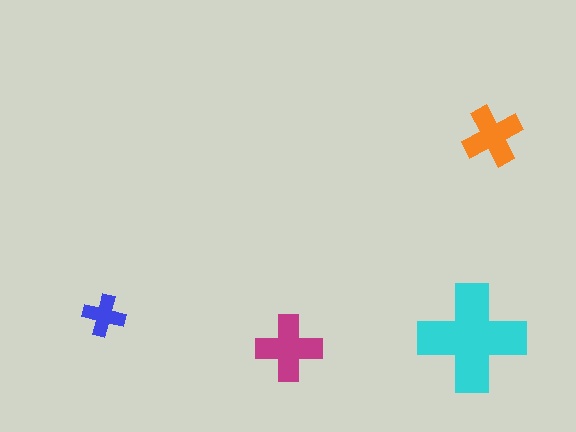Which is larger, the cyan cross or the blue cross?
The cyan one.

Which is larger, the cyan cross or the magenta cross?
The cyan one.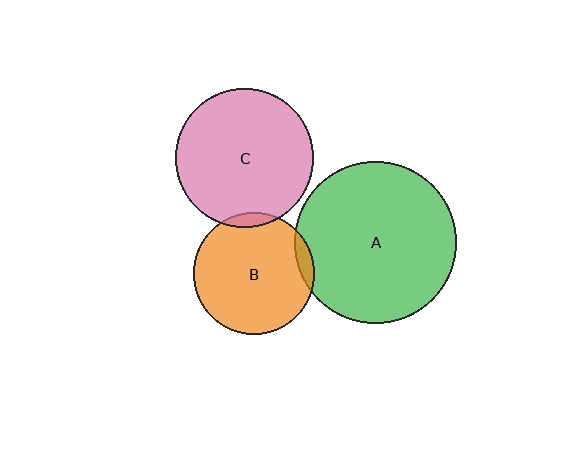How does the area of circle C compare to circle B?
Approximately 1.3 times.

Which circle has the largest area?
Circle A (green).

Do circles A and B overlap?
Yes.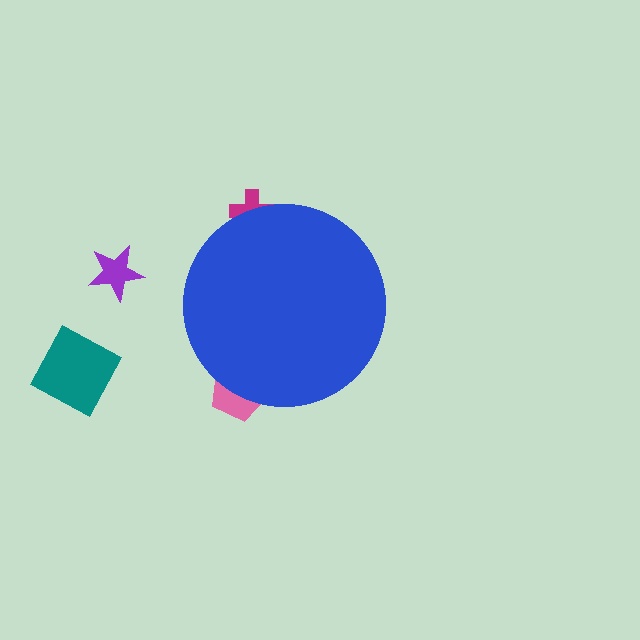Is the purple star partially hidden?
No, the purple star is fully visible.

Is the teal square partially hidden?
No, the teal square is fully visible.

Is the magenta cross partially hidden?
Yes, the magenta cross is partially hidden behind the blue circle.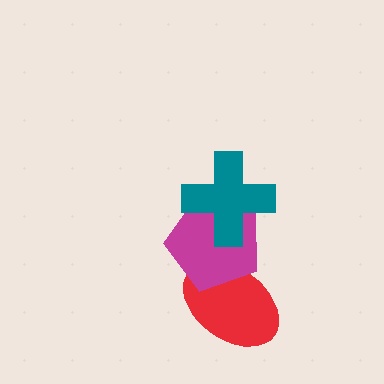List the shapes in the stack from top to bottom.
From top to bottom: the teal cross, the magenta pentagon, the red ellipse.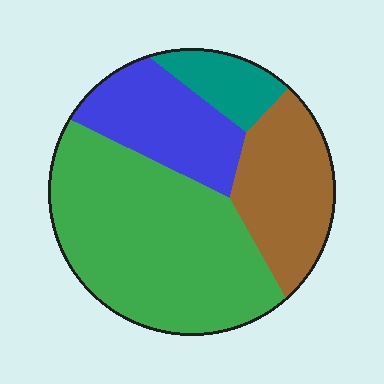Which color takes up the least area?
Teal, at roughly 10%.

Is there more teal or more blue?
Blue.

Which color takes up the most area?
Green, at roughly 50%.